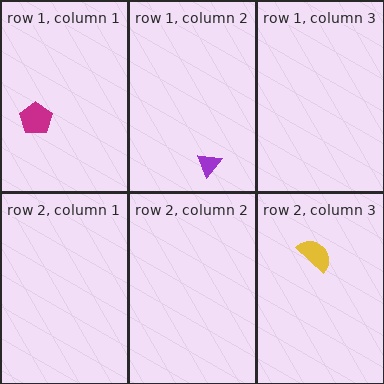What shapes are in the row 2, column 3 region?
The yellow semicircle.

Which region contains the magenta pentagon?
The row 1, column 1 region.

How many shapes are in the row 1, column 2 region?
1.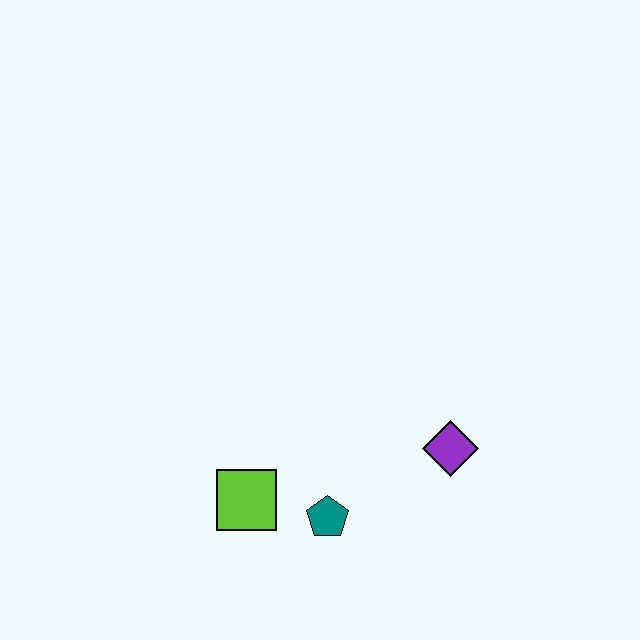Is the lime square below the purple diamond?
Yes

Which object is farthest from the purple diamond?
The lime square is farthest from the purple diamond.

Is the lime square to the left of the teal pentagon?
Yes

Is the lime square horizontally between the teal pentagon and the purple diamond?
No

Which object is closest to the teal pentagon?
The lime square is closest to the teal pentagon.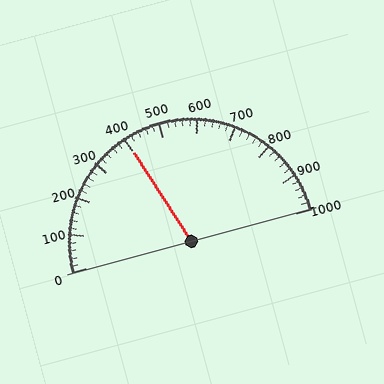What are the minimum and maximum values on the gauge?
The gauge ranges from 0 to 1000.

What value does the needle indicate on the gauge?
The needle indicates approximately 400.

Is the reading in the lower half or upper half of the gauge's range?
The reading is in the lower half of the range (0 to 1000).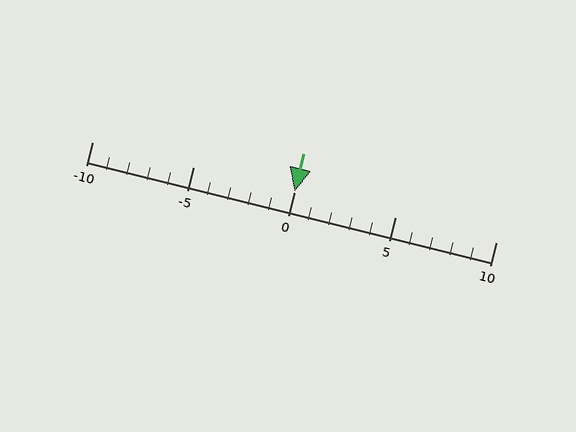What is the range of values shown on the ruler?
The ruler shows values from -10 to 10.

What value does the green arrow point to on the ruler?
The green arrow points to approximately 0.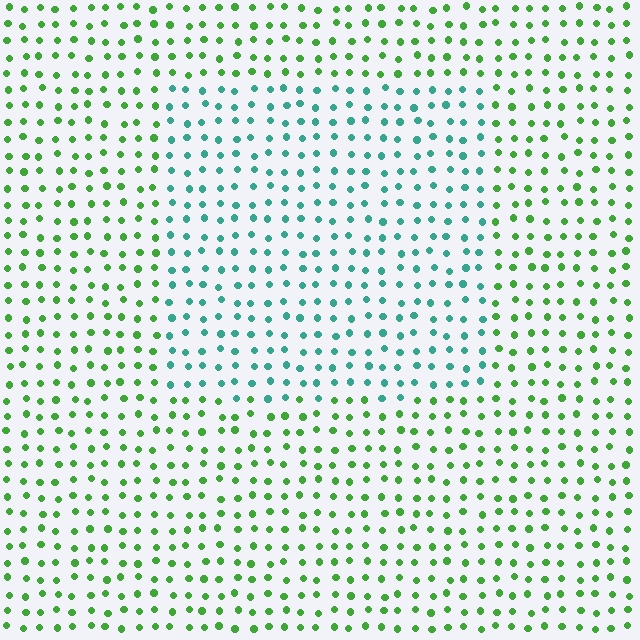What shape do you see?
I see a rectangle.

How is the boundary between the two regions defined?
The boundary is defined purely by a slight shift in hue (about 52 degrees). Spacing, size, and orientation are identical on both sides.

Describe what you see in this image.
The image is filled with small green elements in a uniform arrangement. A rectangle-shaped region is visible where the elements are tinted to a slightly different hue, forming a subtle color boundary.